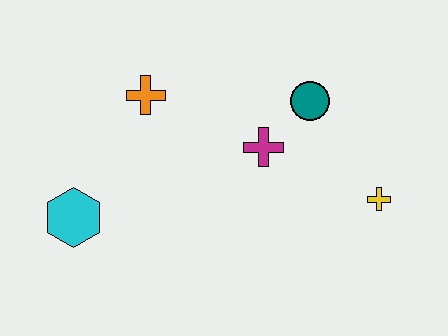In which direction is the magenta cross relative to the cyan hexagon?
The magenta cross is to the right of the cyan hexagon.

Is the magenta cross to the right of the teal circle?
No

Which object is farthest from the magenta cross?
The cyan hexagon is farthest from the magenta cross.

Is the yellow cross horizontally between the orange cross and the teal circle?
No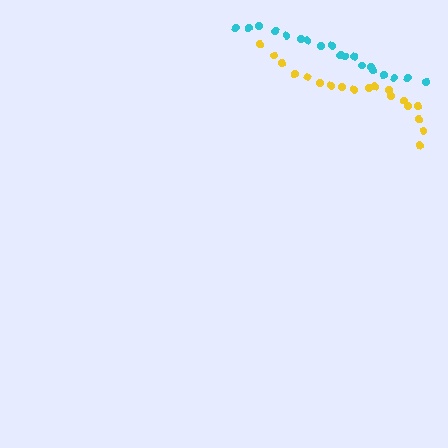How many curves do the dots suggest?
There are 2 distinct paths.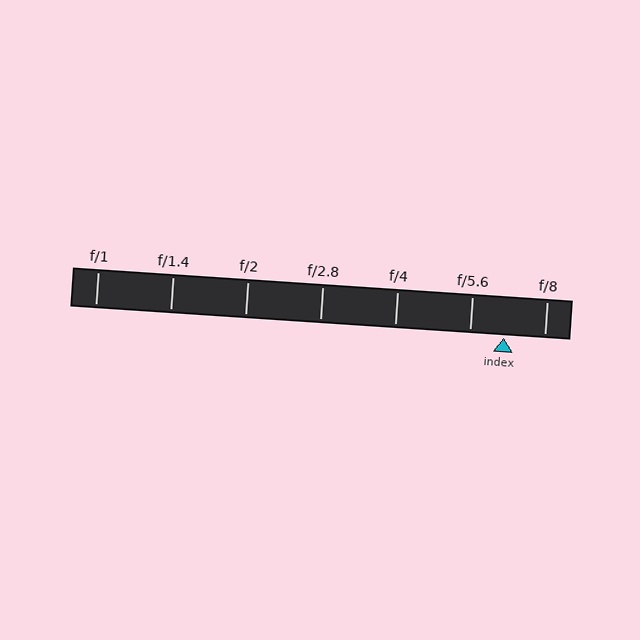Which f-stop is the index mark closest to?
The index mark is closest to f/5.6.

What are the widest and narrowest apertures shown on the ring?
The widest aperture shown is f/1 and the narrowest is f/8.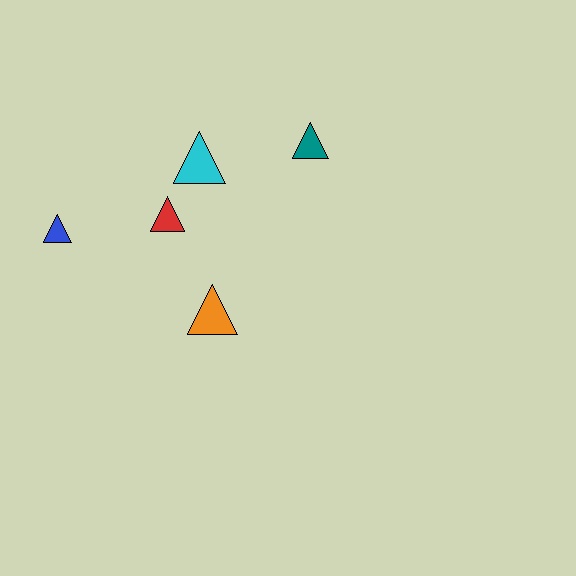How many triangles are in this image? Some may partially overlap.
There are 5 triangles.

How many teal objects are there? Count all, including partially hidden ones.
There is 1 teal object.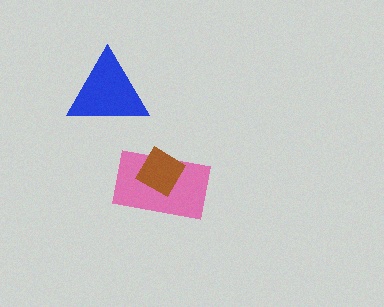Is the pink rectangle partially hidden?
Yes, it is partially covered by another shape.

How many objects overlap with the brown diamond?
1 object overlaps with the brown diamond.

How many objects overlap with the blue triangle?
0 objects overlap with the blue triangle.